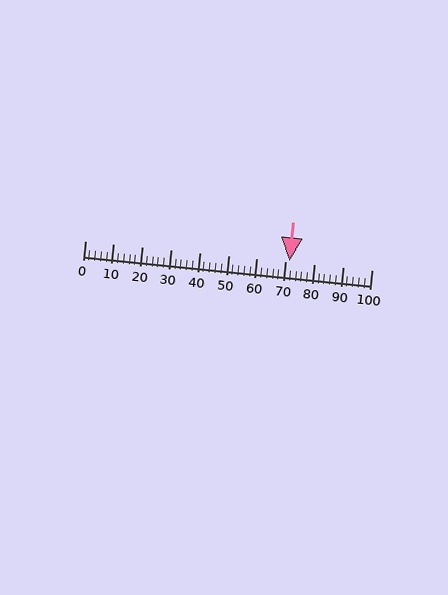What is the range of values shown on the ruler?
The ruler shows values from 0 to 100.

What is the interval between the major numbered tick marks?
The major tick marks are spaced 10 units apart.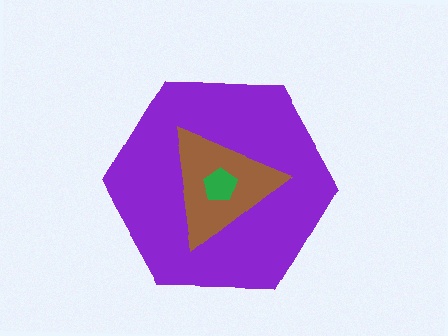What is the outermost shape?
The purple hexagon.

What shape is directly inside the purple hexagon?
The brown triangle.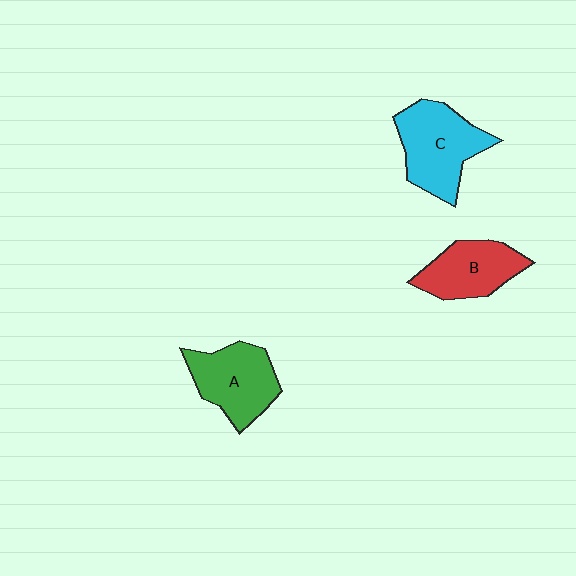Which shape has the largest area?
Shape C (cyan).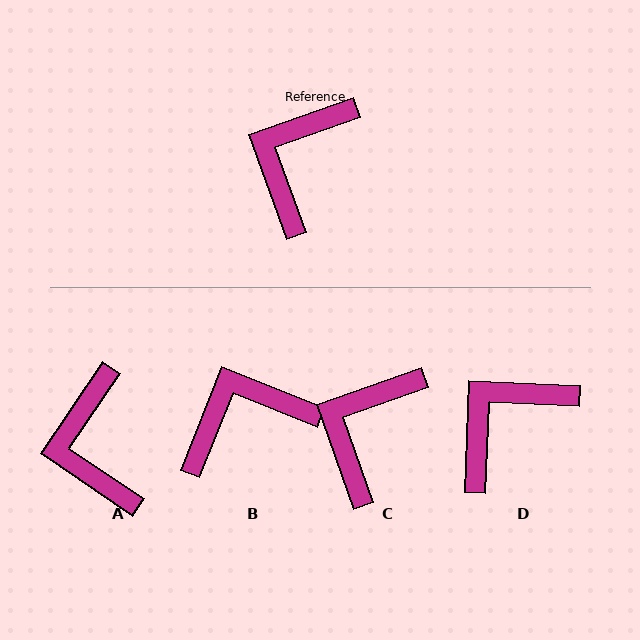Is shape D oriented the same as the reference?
No, it is off by about 22 degrees.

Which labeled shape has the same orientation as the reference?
C.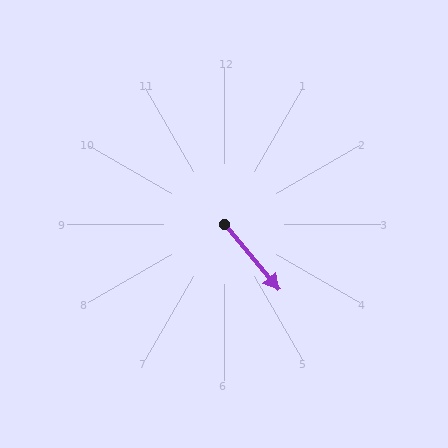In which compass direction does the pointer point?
Southeast.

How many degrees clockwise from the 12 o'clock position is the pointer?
Approximately 140 degrees.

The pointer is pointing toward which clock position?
Roughly 5 o'clock.